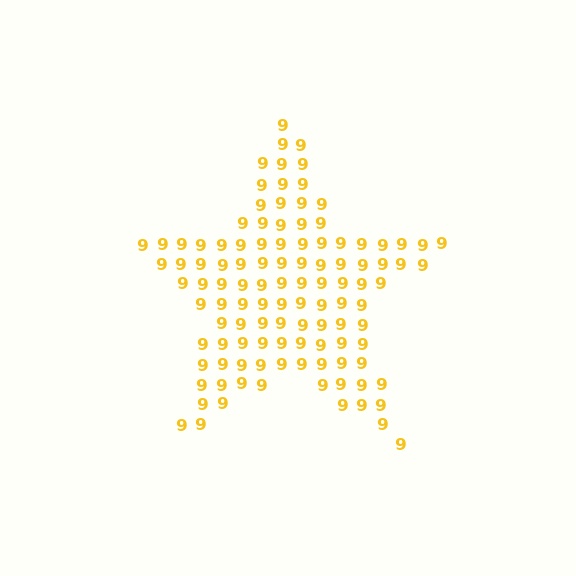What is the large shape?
The large shape is a star.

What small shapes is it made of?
It is made of small digit 9's.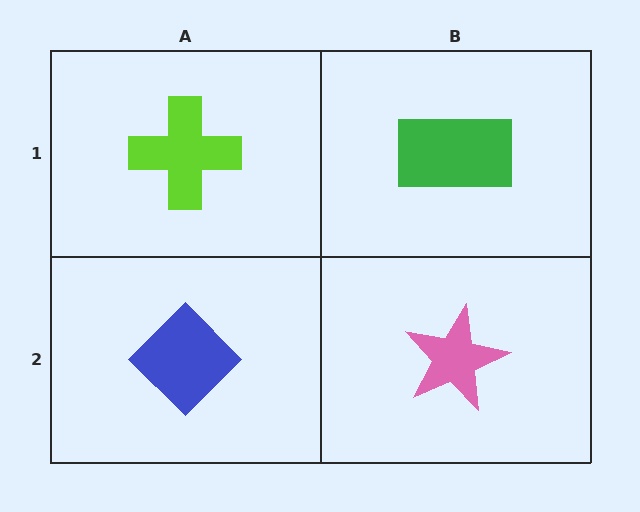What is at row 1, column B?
A green rectangle.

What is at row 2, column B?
A pink star.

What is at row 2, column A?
A blue diamond.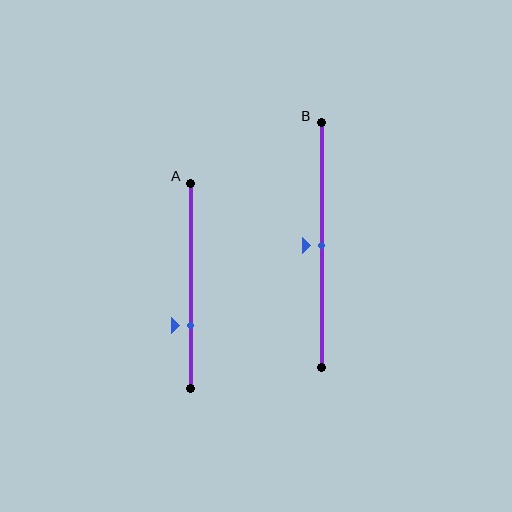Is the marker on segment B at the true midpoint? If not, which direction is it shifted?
Yes, the marker on segment B is at the true midpoint.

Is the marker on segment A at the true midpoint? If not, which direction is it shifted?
No, the marker on segment A is shifted downward by about 19% of the segment length.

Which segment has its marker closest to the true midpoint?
Segment B has its marker closest to the true midpoint.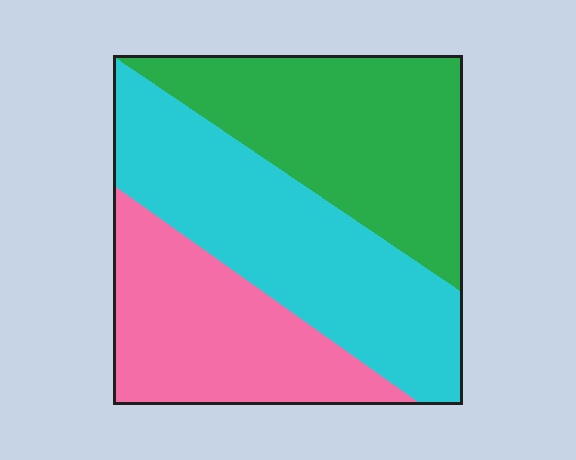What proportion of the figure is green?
Green takes up about one third (1/3) of the figure.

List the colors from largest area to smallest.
From largest to smallest: cyan, green, pink.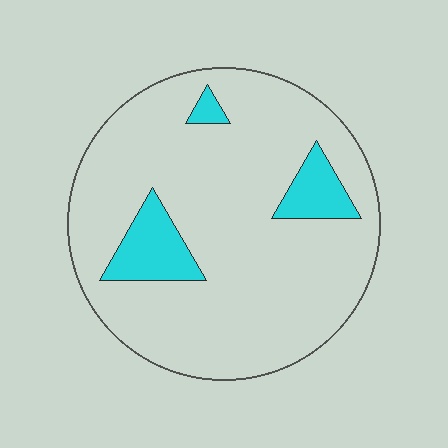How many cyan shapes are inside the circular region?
3.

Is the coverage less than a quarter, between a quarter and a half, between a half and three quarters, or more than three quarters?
Less than a quarter.